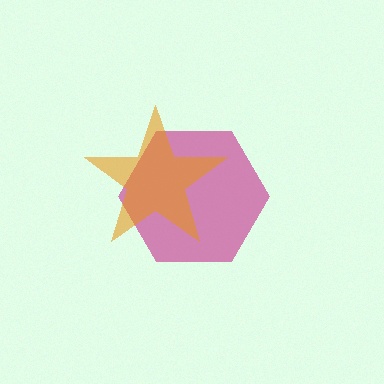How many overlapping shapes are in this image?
There are 2 overlapping shapes in the image.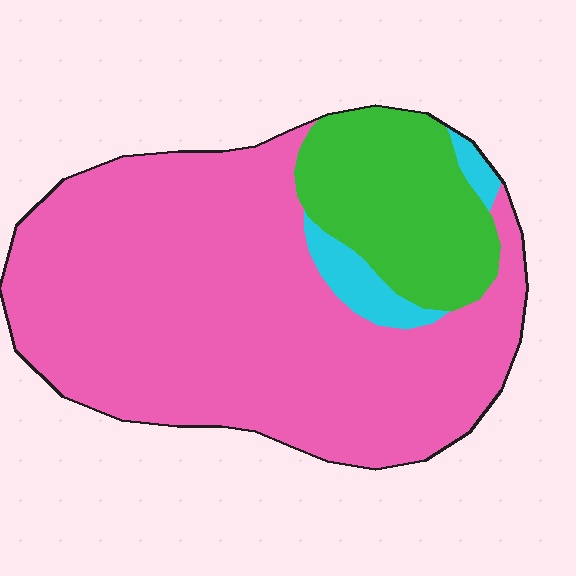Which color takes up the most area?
Pink, at roughly 75%.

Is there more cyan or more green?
Green.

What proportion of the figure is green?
Green takes up about one fifth (1/5) of the figure.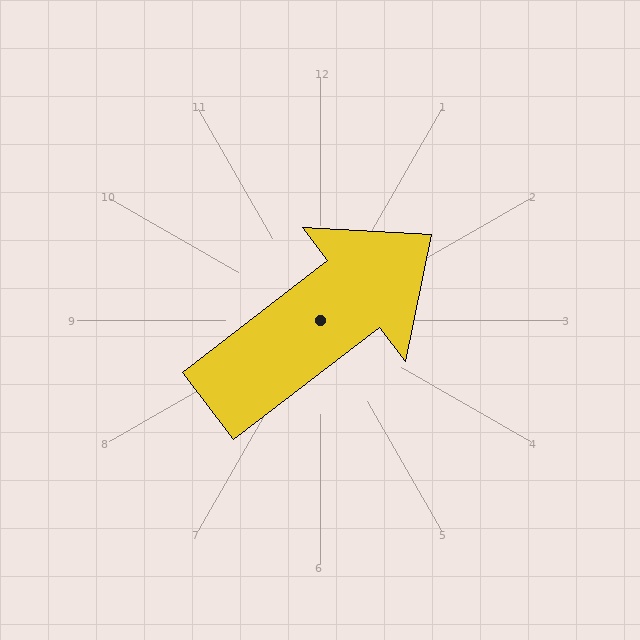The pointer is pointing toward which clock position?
Roughly 2 o'clock.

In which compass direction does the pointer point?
Northeast.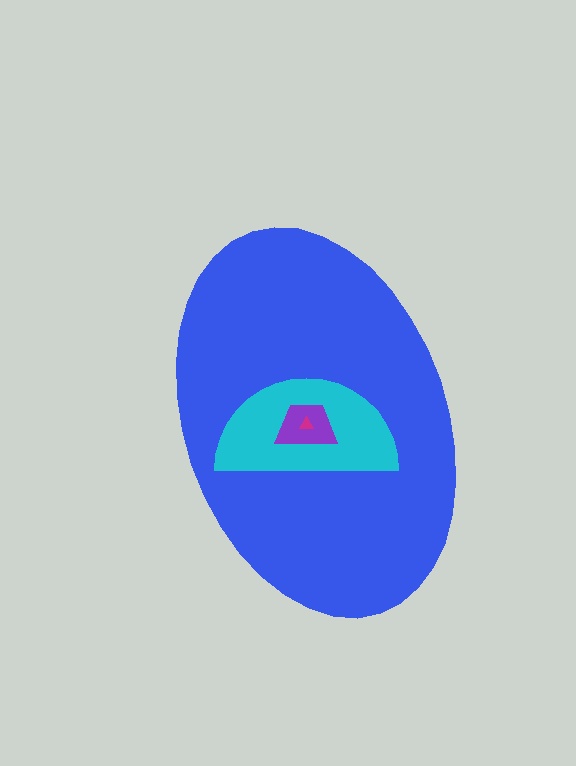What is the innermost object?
The magenta triangle.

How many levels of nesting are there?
4.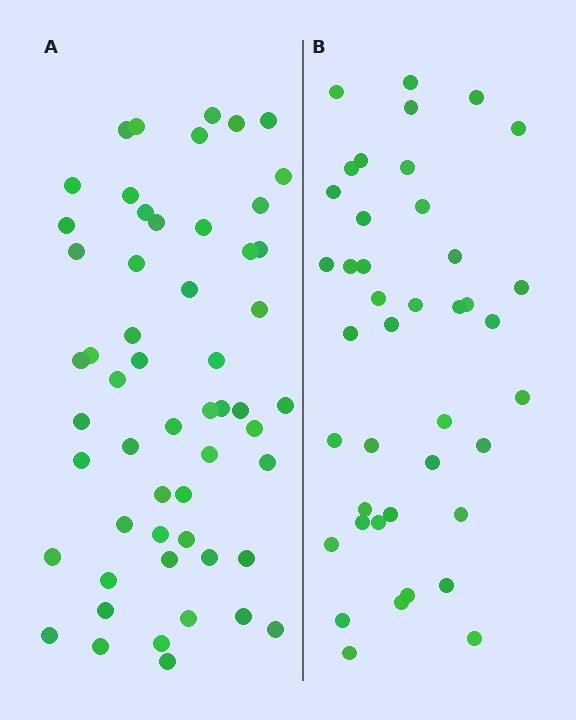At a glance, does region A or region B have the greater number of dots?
Region A (the left region) has more dots.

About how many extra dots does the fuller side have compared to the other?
Region A has approximately 15 more dots than region B.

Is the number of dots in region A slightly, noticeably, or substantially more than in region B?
Region A has noticeably more, but not dramatically so. The ratio is roughly 1.3 to 1.